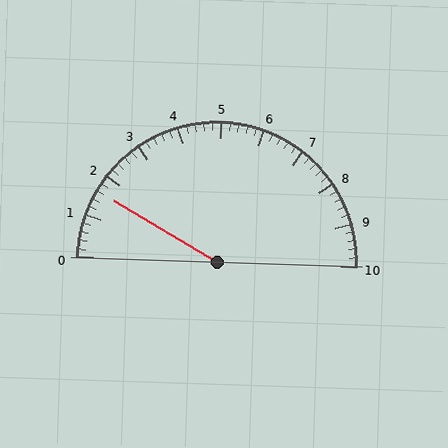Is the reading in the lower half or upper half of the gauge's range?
The reading is in the lower half of the range (0 to 10).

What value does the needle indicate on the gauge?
The needle indicates approximately 1.6.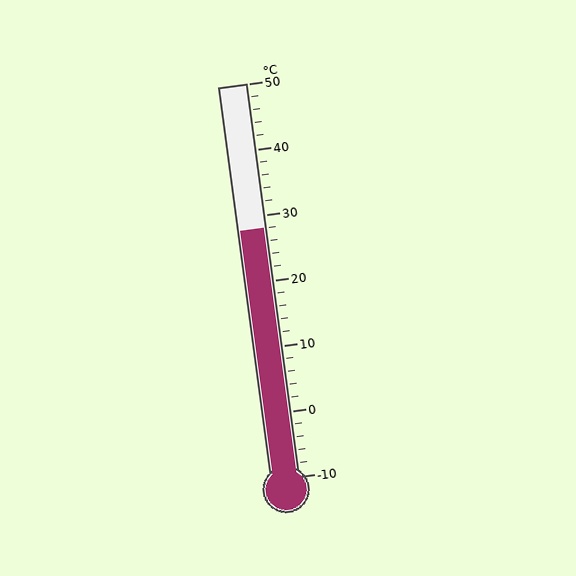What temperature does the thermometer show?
The thermometer shows approximately 28°C.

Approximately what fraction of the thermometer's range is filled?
The thermometer is filled to approximately 65% of its range.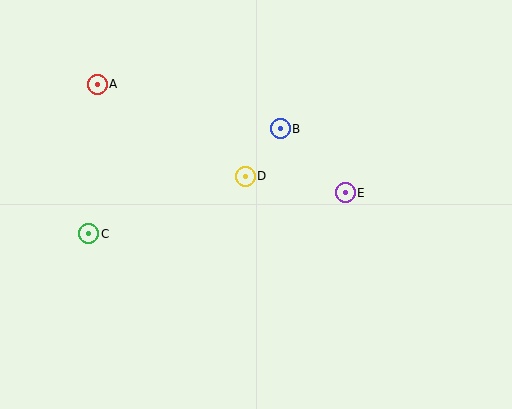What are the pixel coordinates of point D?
Point D is at (245, 176).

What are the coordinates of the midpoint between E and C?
The midpoint between E and C is at (217, 213).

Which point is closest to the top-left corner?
Point A is closest to the top-left corner.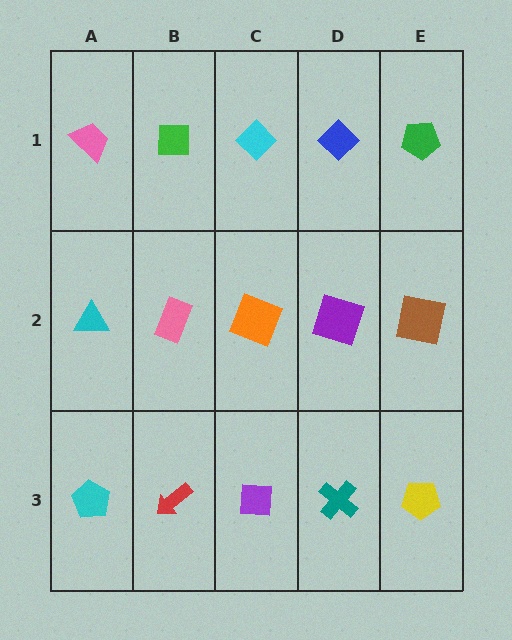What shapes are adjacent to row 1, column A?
A cyan triangle (row 2, column A), a green square (row 1, column B).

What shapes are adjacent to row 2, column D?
A blue diamond (row 1, column D), a teal cross (row 3, column D), an orange square (row 2, column C), a brown square (row 2, column E).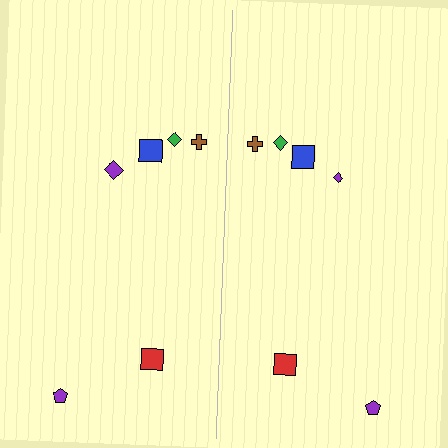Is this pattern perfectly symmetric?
No, the pattern is not perfectly symmetric. The purple diamond on the right side has a different size than its mirror counterpart.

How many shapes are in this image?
There are 12 shapes in this image.